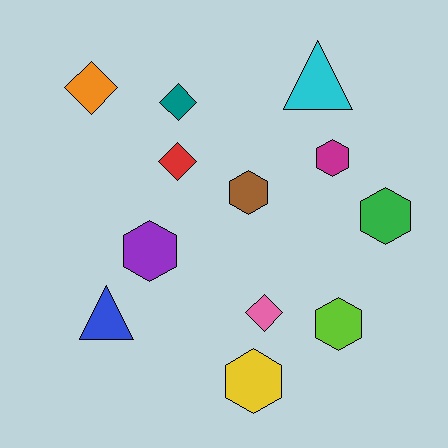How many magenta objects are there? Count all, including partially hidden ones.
There is 1 magenta object.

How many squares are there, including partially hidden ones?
There are no squares.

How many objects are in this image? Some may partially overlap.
There are 12 objects.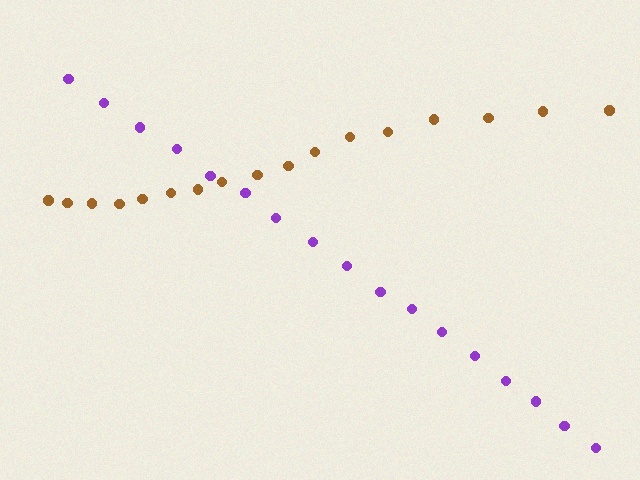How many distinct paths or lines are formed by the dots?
There are 2 distinct paths.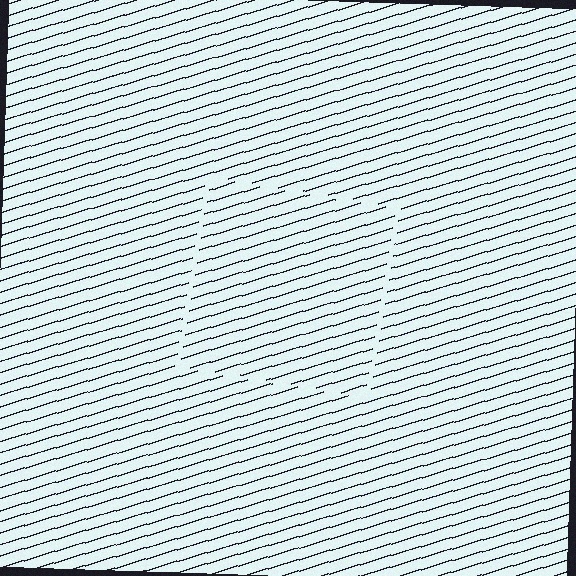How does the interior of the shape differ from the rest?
The interior of the shape contains the same grating, shifted by half a period — the contour is defined by the phase discontinuity where line-ends from the inner and outer gratings abut.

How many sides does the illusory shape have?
4 sides — the line-ends trace a square.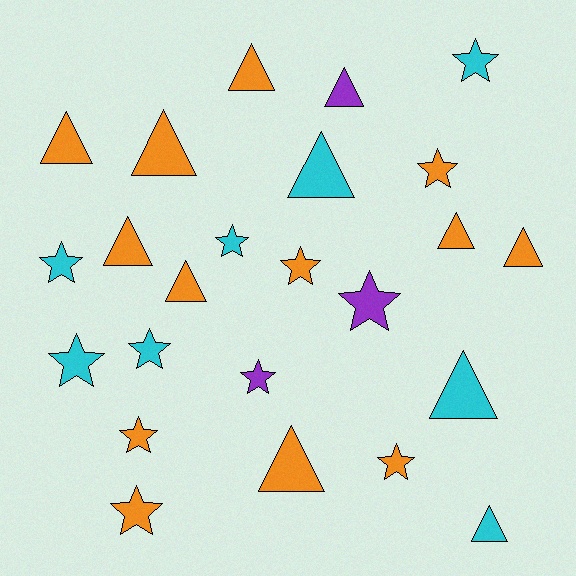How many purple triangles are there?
There is 1 purple triangle.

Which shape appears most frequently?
Triangle, with 12 objects.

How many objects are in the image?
There are 24 objects.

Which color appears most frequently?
Orange, with 13 objects.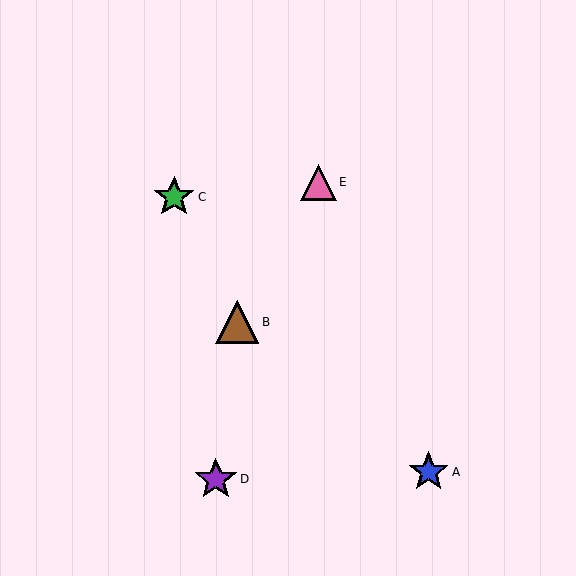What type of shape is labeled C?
Shape C is a green star.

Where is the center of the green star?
The center of the green star is at (174, 197).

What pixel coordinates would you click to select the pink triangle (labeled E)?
Click at (318, 182) to select the pink triangle E.